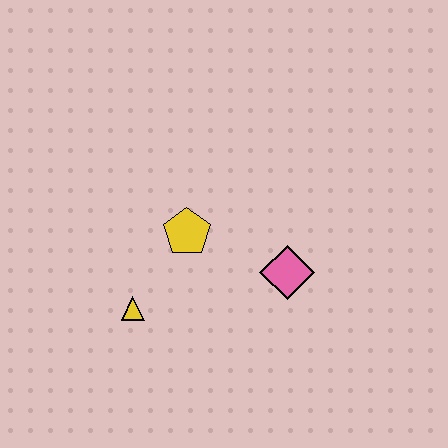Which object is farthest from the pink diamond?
The yellow triangle is farthest from the pink diamond.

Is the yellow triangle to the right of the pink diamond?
No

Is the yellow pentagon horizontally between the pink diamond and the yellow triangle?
Yes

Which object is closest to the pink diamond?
The yellow pentagon is closest to the pink diamond.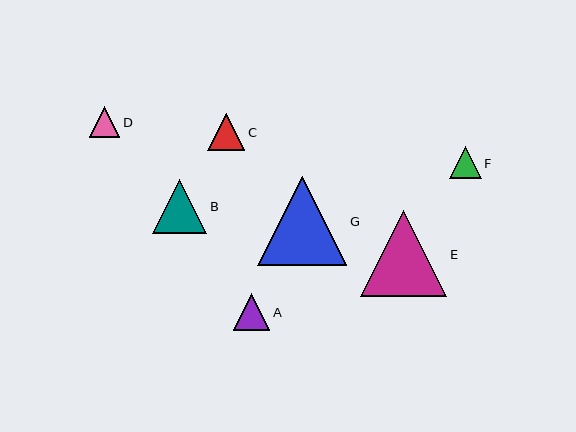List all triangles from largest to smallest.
From largest to smallest: G, E, B, C, A, F, D.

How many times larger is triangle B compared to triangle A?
Triangle B is approximately 1.5 times the size of triangle A.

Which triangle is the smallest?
Triangle D is the smallest with a size of approximately 31 pixels.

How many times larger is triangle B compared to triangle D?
Triangle B is approximately 1.8 times the size of triangle D.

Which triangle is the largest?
Triangle G is the largest with a size of approximately 89 pixels.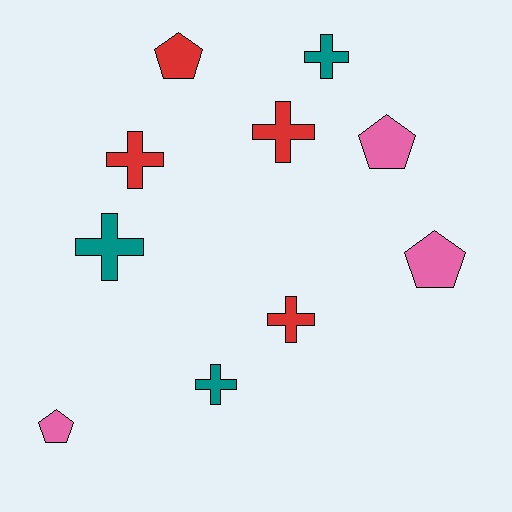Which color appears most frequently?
Red, with 4 objects.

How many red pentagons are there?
There is 1 red pentagon.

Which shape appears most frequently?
Cross, with 6 objects.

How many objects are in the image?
There are 10 objects.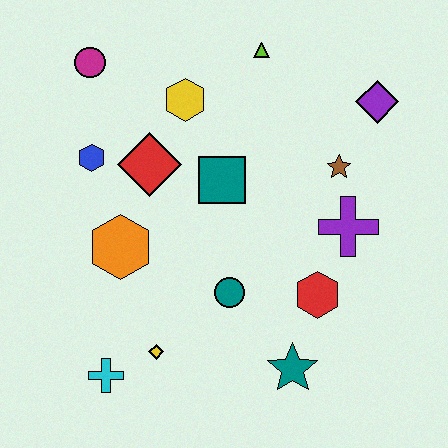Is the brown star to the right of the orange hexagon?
Yes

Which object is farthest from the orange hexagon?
The purple diamond is farthest from the orange hexagon.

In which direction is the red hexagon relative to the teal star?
The red hexagon is above the teal star.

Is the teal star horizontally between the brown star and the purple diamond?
No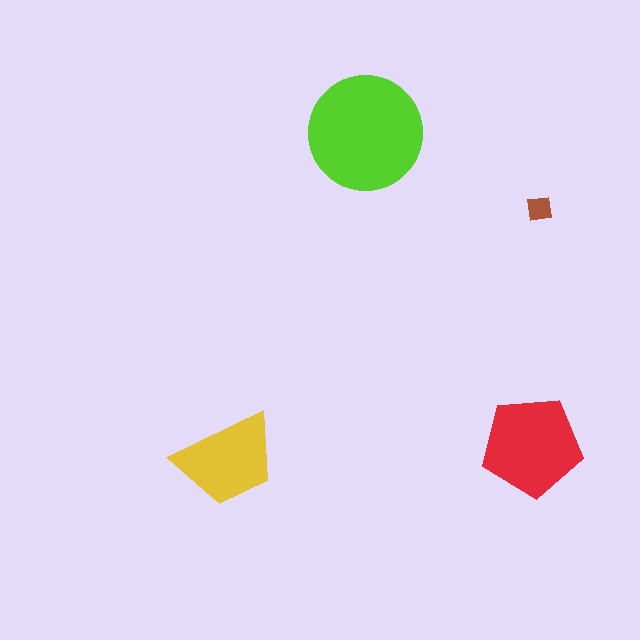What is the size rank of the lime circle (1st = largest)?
1st.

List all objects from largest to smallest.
The lime circle, the red pentagon, the yellow trapezoid, the brown square.